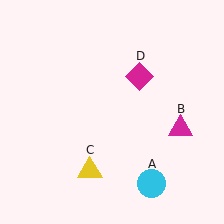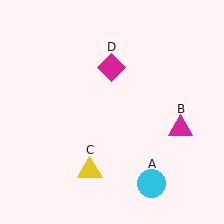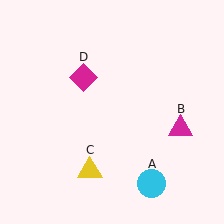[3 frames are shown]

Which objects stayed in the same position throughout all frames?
Cyan circle (object A) and magenta triangle (object B) and yellow triangle (object C) remained stationary.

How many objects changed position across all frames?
1 object changed position: magenta diamond (object D).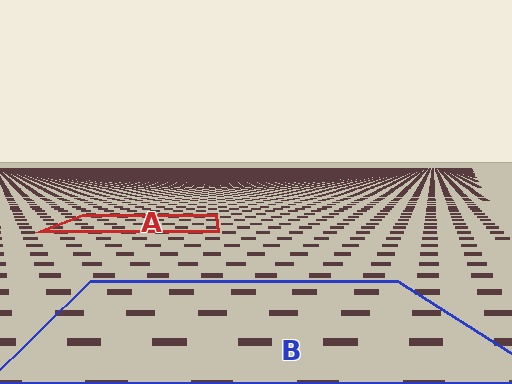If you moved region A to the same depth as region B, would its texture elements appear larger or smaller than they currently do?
They would appear larger. At a closer depth, the same texture elements are projected at a bigger on-screen size.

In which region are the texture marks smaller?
The texture marks are smaller in region A, because it is farther away.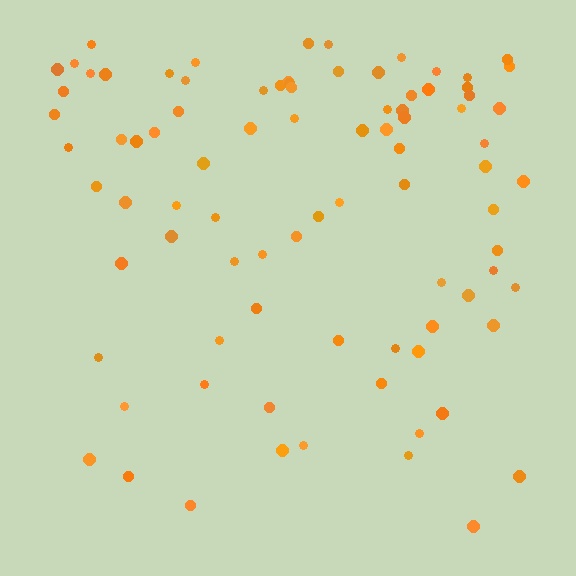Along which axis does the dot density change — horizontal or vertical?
Vertical.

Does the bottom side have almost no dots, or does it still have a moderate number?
Still a moderate number, just noticeably fewer than the top.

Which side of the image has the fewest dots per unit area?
The bottom.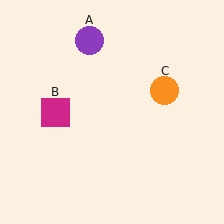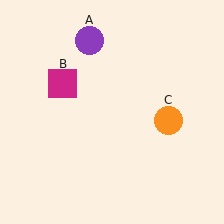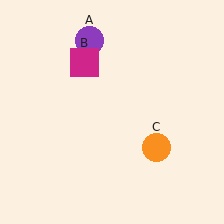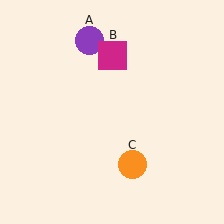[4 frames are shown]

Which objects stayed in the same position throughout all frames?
Purple circle (object A) remained stationary.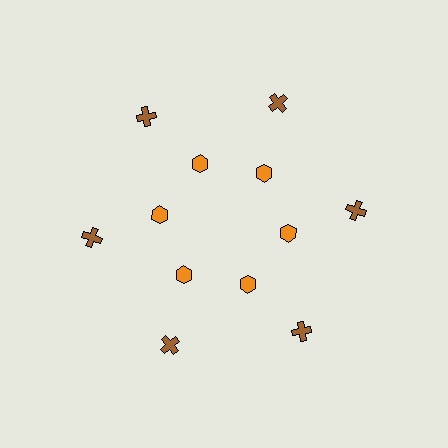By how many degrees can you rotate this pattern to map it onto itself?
The pattern maps onto itself every 60 degrees of rotation.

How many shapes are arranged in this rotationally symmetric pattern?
There are 12 shapes, arranged in 6 groups of 2.